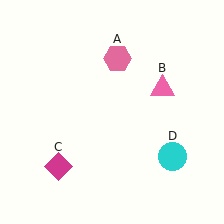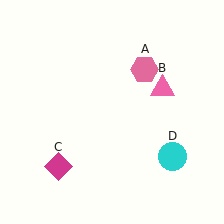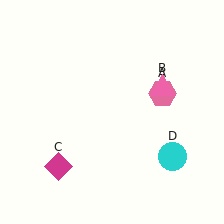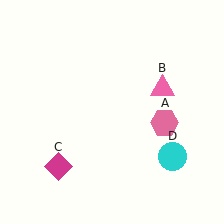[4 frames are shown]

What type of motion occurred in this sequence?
The pink hexagon (object A) rotated clockwise around the center of the scene.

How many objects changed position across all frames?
1 object changed position: pink hexagon (object A).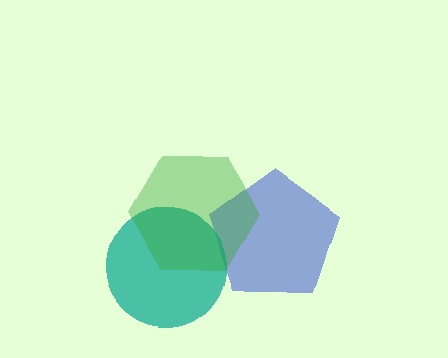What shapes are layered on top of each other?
The layered shapes are: a blue pentagon, a teal circle, a green hexagon.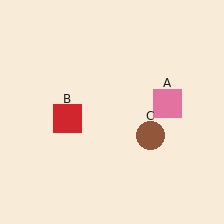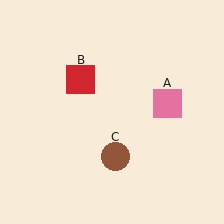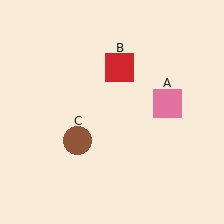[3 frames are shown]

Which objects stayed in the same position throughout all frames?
Pink square (object A) remained stationary.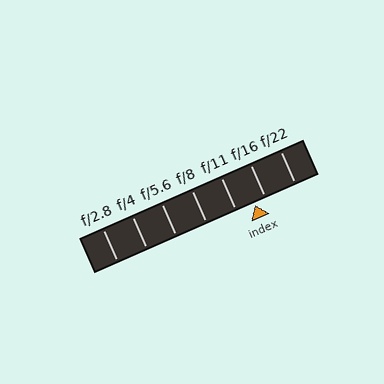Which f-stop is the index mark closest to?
The index mark is closest to f/16.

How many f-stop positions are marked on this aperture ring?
There are 7 f-stop positions marked.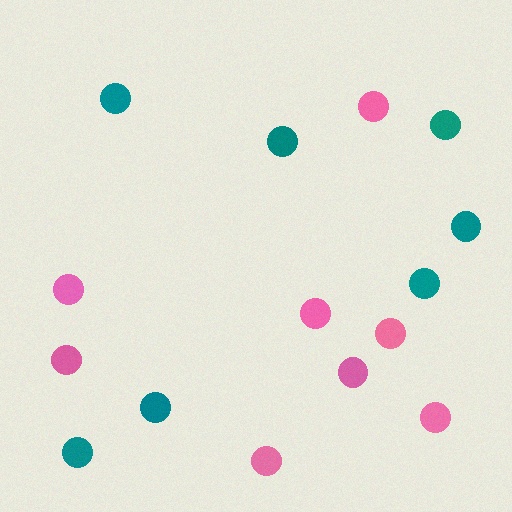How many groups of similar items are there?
There are 2 groups: one group of pink circles (8) and one group of teal circles (7).